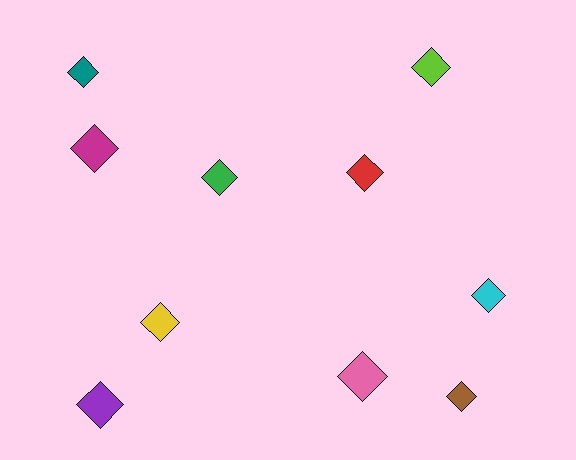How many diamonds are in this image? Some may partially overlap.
There are 10 diamonds.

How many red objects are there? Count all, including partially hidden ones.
There is 1 red object.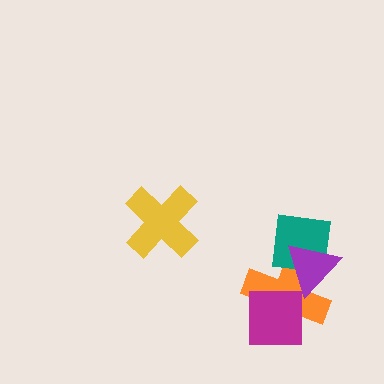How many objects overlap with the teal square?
2 objects overlap with the teal square.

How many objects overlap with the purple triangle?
2 objects overlap with the purple triangle.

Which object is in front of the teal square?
The purple triangle is in front of the teal square.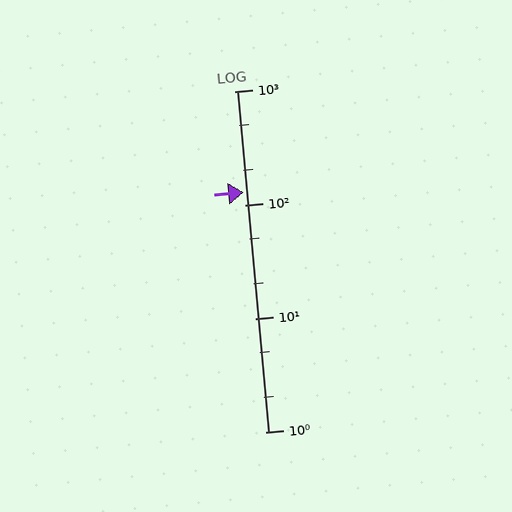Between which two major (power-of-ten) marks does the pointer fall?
The pointer is between 100 and 1000.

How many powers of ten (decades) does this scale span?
The scale spans 3 decades, from 1 to 1000.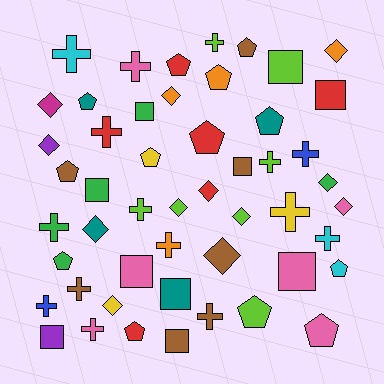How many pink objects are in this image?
There are 6 pink objects.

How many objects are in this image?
There are 50 objects.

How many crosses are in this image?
There are 15 crosses.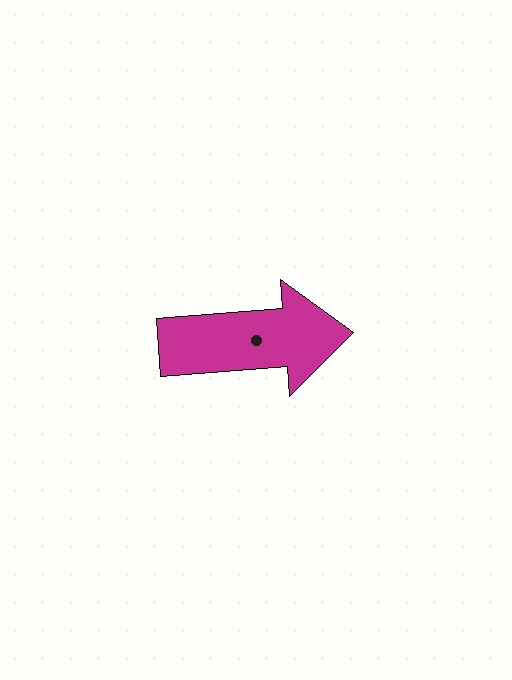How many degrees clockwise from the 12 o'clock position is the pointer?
Approximately 86 degrees.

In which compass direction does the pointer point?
East.